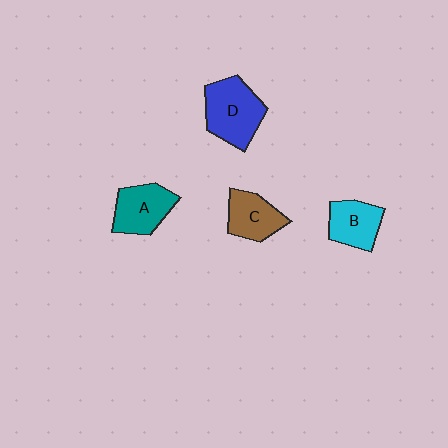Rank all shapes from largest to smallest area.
From largest to smallest: D (blue), A (teal), B (cyan), C (brown).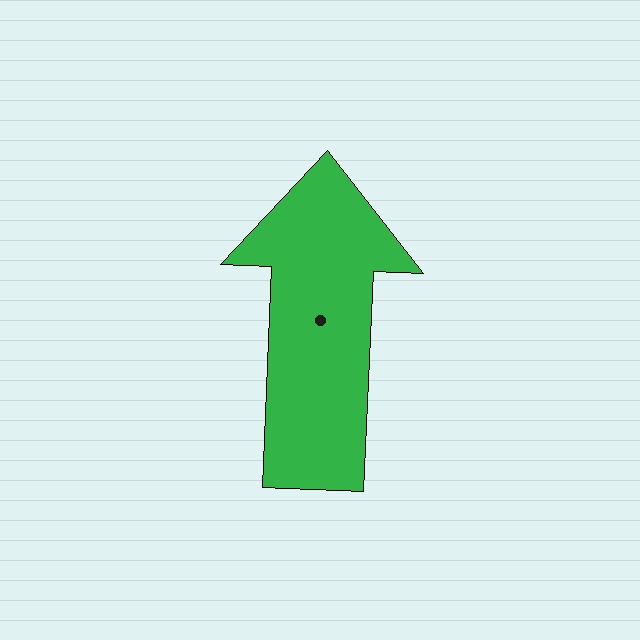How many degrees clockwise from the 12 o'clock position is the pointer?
Approximately 2 degrees.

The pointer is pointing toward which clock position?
Roughly 12 o'clock.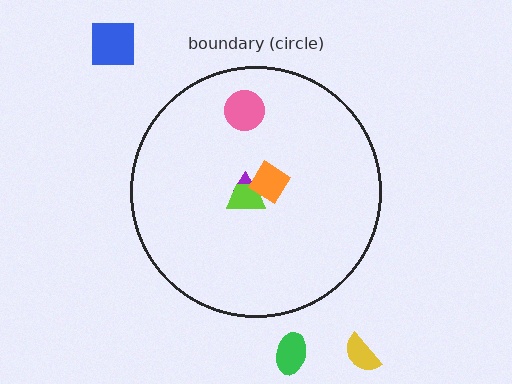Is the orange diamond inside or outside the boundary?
Inside.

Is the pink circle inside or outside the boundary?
Inside.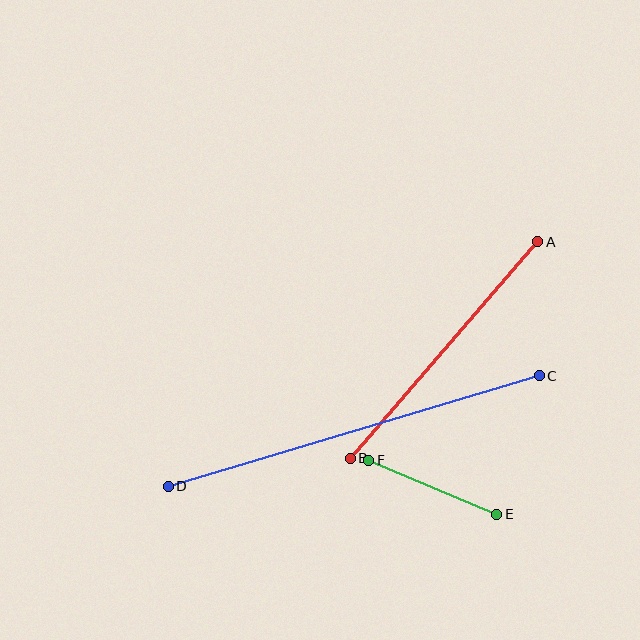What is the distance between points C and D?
The distance is approximately 387 pixels.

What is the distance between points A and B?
The distance is approximately 286 pixels.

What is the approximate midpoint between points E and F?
The midpoint is at approximately (433, 487) pixels.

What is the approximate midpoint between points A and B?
The midpoint is at approximately (444, 350) pixels.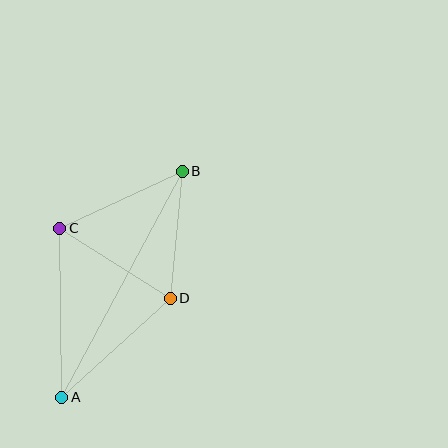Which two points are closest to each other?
Points B and D are closest to each other.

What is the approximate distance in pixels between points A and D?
The distance between A and D is approximately 147 pixels.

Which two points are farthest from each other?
Points A and B are farthest from each other.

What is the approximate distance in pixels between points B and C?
The distance between B and C is approximately 135 pixels.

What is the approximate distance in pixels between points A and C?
The distance between A and C is approximately 169 pixels.